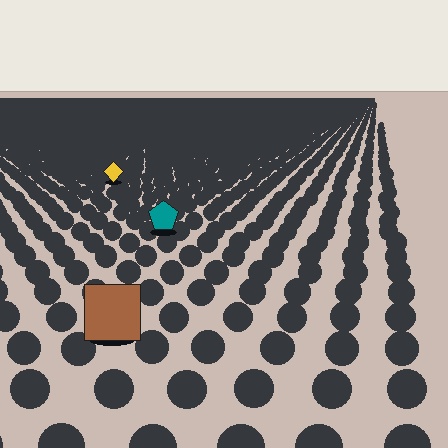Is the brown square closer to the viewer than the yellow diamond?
Yes. The brown square is closer — you can tell from the texture gradient: the ground texture is coarser near it.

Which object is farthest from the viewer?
The yellow diamond is farthest from the viewer. It appears smaller and the ground texture around it is denser.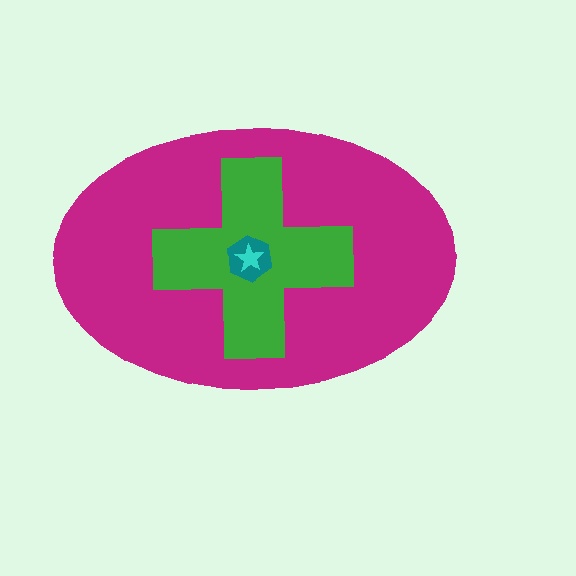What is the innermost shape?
The cyan star.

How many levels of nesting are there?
4.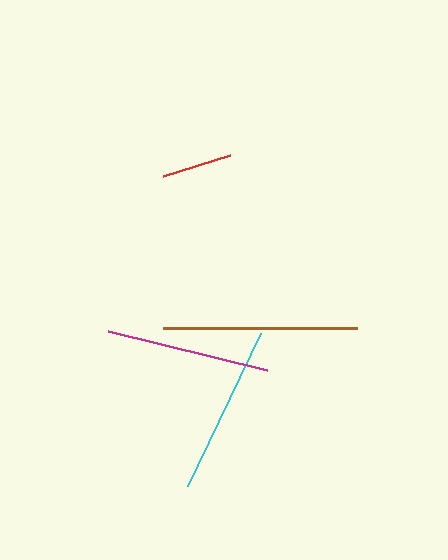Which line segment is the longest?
The brown line is the longest at approximately 194 pixels.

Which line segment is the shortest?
The red line is the shortest at approximately 71 pixels.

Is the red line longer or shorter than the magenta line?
The magenta line is longer than the red line.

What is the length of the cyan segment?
The cyan segment is approximately 170 pixels long.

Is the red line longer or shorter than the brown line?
The brown line is longer than the red line.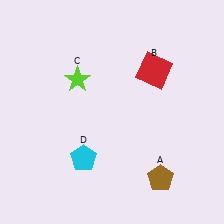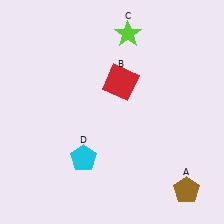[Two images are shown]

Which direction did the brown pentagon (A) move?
The brown pentagon (A) moved right.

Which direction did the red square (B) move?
The red square (B) moved left.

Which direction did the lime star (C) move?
The lime star (C) moved right.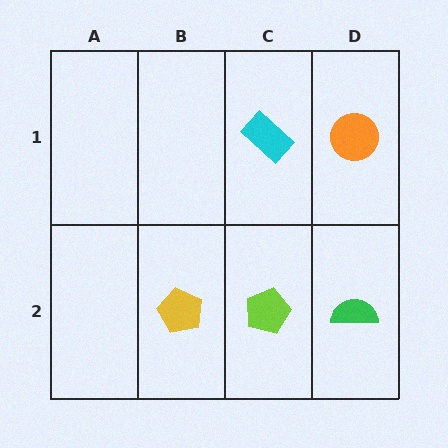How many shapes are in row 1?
2 shapes.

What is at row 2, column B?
A yellow pentagon.